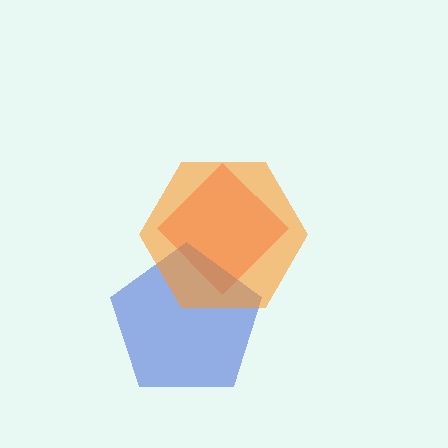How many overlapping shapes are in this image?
There are 3 overlapping shapes in the image.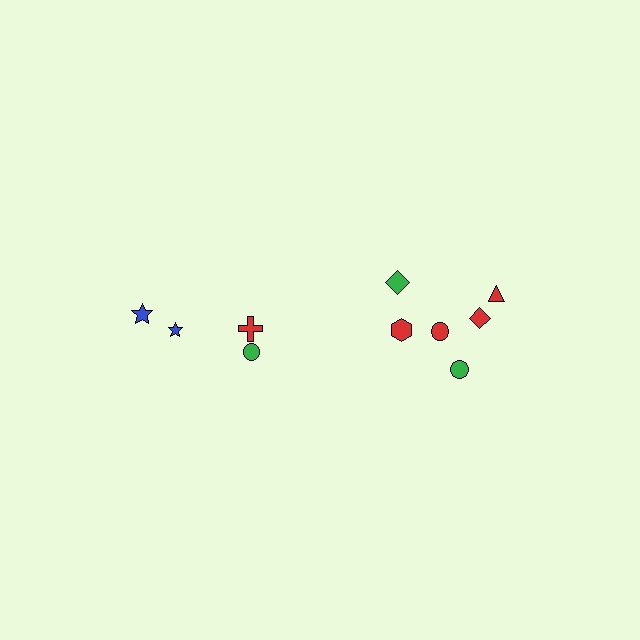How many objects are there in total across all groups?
There are 10 objects.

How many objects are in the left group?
There are 4 objects.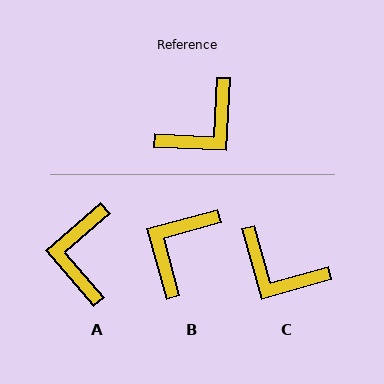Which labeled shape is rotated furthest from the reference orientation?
B, about 162 degrees away.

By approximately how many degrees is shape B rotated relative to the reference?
Approximately 162 degrees clockwise.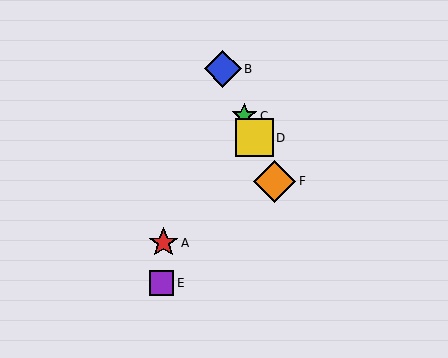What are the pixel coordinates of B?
Object B is at (223, 69).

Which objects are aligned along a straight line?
Objects B, C, D, F are aligned along a straight line.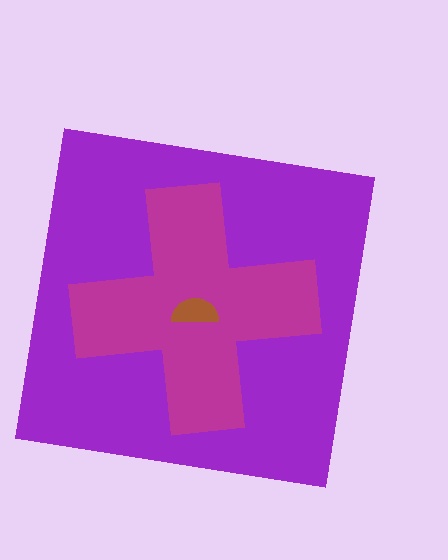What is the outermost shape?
The purple square.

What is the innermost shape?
The brown semicircle.